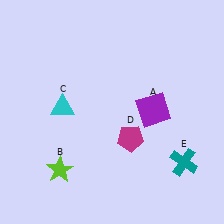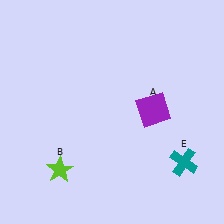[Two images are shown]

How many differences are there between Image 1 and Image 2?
There are 2 differences between the two images.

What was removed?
The cyan triangle (C), the magenta pentagon (D) were removed in Image 2.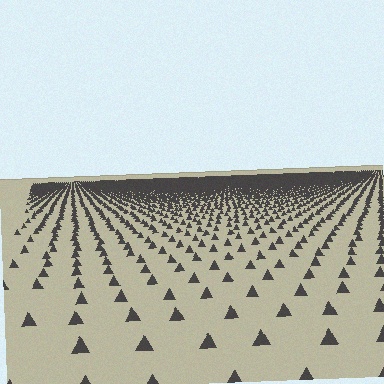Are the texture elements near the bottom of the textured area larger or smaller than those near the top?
Larger. Near the bottom, elements are closer to the viewer and appear at a bigger on-screen size.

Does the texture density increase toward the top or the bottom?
Density increases toward the top.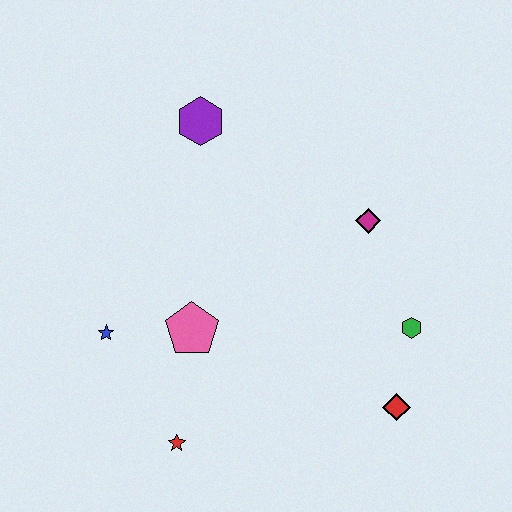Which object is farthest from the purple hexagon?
The red diamond is farthest from the purple hexagon.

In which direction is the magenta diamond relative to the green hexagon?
The magenta diamond is above the green hexagon.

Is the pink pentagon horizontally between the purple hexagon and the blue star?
Yes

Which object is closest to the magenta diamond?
The green hexagon is closest to the magenta diamond.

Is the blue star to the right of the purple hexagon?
No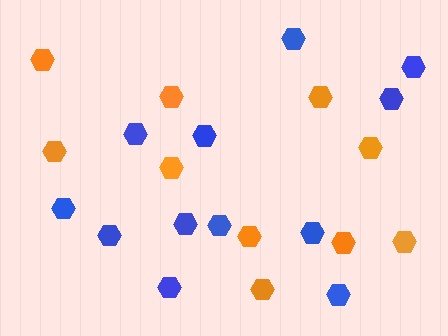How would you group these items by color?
There are 2 groups: one group of blue hexagons (12) and one group of orange hexagons (10).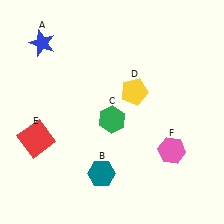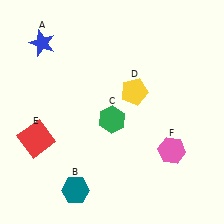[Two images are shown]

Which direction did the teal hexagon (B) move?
The teal hexagon (B) moved left.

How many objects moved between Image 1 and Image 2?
1 object moved between the two images.